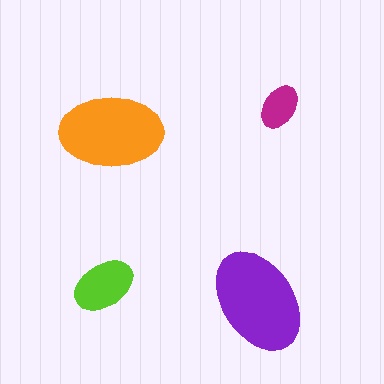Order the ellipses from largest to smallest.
the purple one, the orange one, the lime one, the magenta one.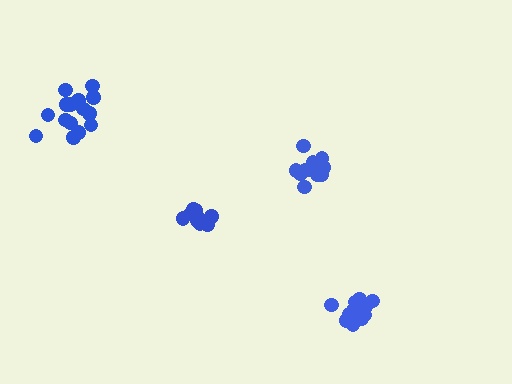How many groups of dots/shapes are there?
There are 4 groups.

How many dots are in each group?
Group 1: 12 dots, Group 2: 11 dots, Group 3: 15 dots, Group 4: 13 dots (51 total).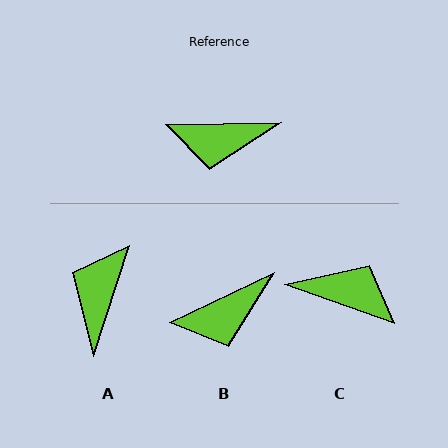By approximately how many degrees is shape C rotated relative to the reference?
Approximately 159 degrees counter-clockwise.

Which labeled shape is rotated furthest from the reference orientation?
C, about 159 degrees away.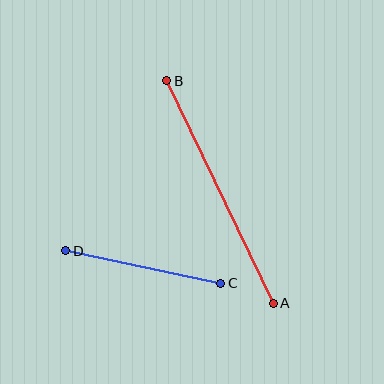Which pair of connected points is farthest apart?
Points A and B are farthest apart.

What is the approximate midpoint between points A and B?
The midpoint is at approximately (220, 192) pixels.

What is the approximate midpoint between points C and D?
The midpoint is at approximately (143, 267) pixels.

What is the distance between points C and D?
The distance is approximately 158 pixels.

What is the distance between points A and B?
The distance is approximately 247 pixels.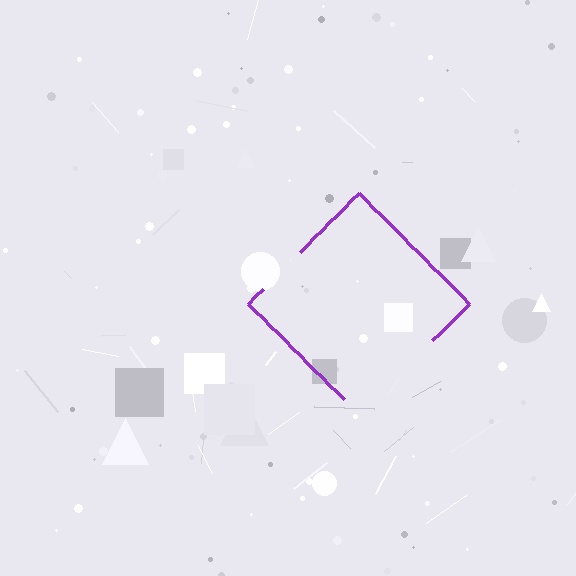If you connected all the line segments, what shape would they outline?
They would outline a diamond.